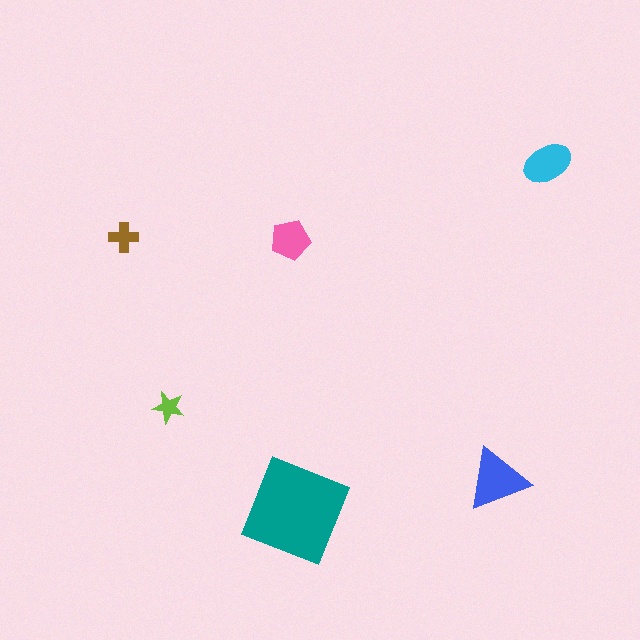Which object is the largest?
The teal square.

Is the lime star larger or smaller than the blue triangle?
Smaller.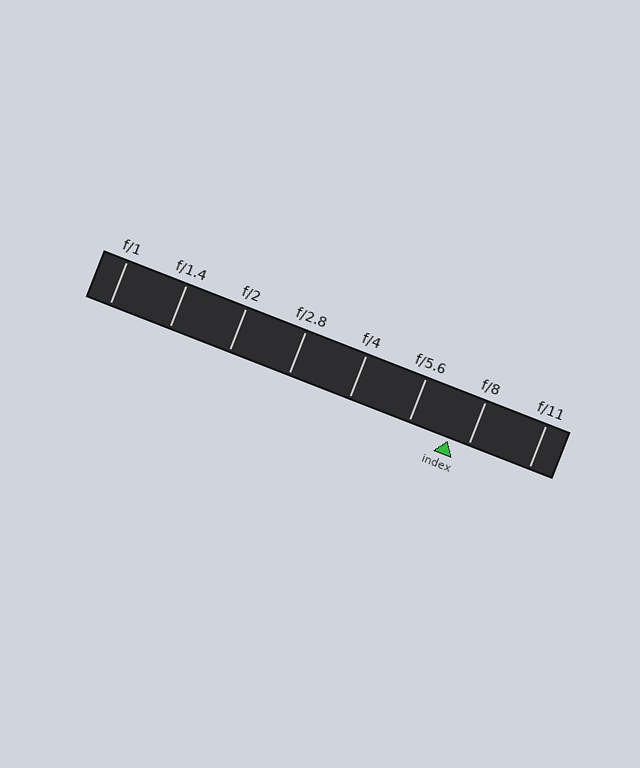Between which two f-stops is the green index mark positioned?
The index mark is between f/5.6 and f/8.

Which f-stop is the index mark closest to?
The index mark is closest to f/8.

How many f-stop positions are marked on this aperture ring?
There are 8 f-stop positions marked.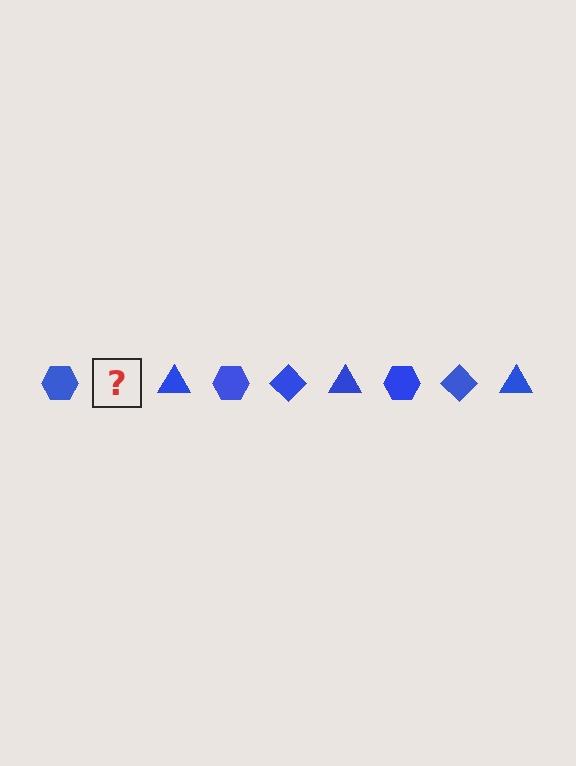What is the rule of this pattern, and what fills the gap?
The rule is that the pattern cycles through hexagon, diamond, triangle shapes in blue. The gap should be filled with a blue diamond.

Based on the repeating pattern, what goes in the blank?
The blank should be a blue diamond.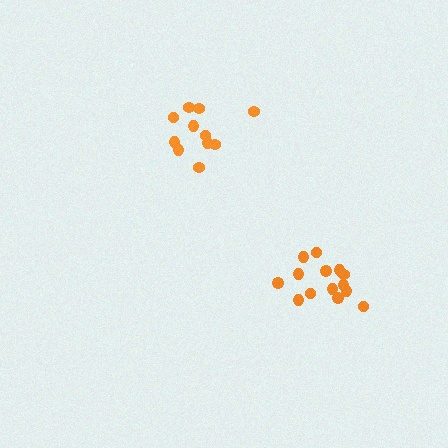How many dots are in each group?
Group 1: 14 dots, Group 2: 11 dots (25 total).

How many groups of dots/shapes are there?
There are 2 groups.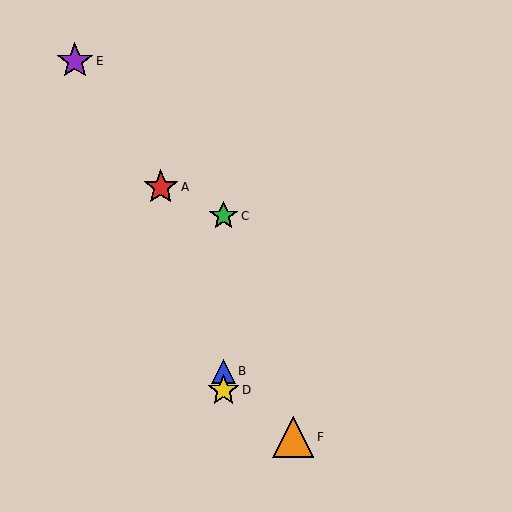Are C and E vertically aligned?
No, C is at x≈223 and E is at x≈75.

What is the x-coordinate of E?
Object E is at x≈75.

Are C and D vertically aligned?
Yes, both are at x≈223.